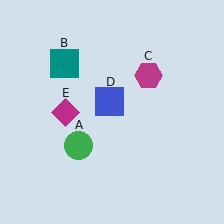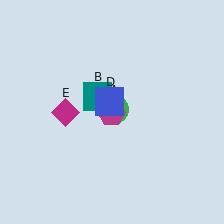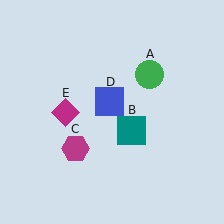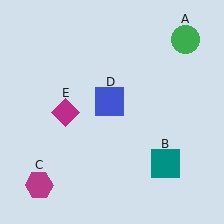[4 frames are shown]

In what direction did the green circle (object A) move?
The green circle (object A) moved up and to the right.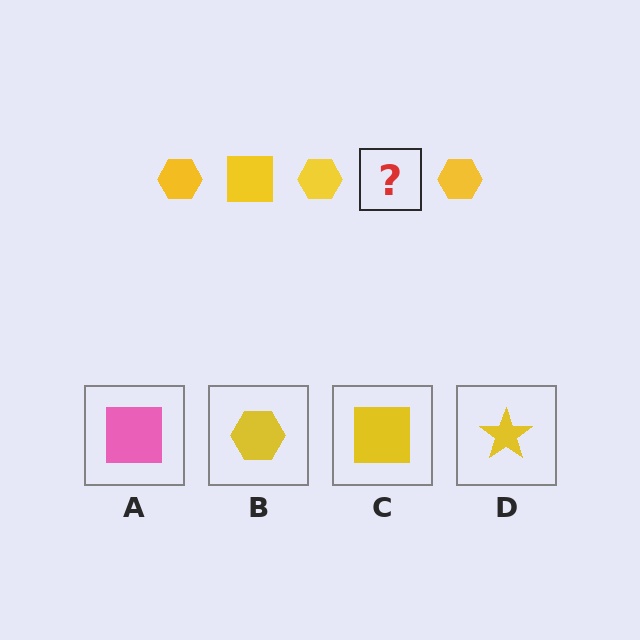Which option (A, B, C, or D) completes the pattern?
C.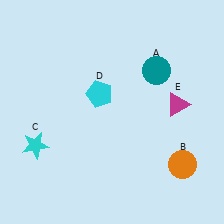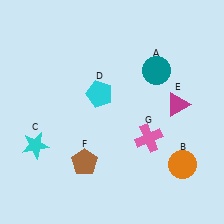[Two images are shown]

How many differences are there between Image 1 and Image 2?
There are 2 differences between the two images.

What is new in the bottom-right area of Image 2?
A pink cross (G) was added in the bottom-right area of Image 2.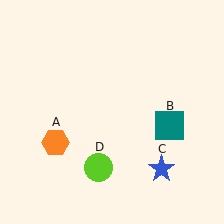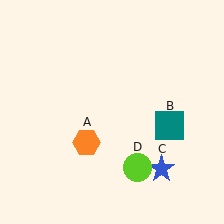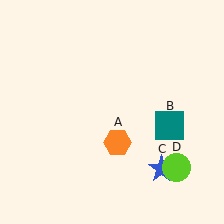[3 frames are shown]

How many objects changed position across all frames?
2 objects changed position: orange hexagon (object A), lime circle (object D).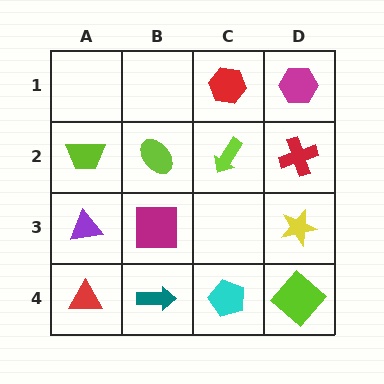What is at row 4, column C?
A cyan pentagon.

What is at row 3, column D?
A yellow star.